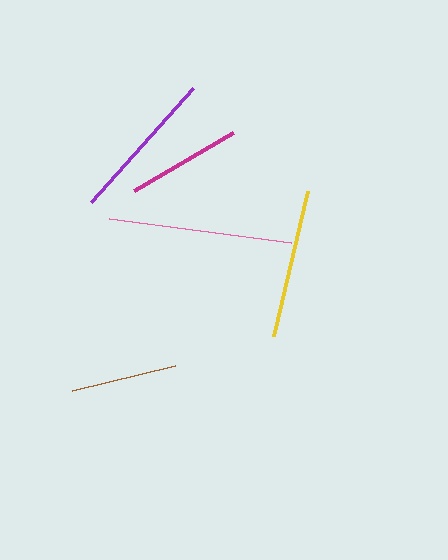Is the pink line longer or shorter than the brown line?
The pink line is longer than the brown line.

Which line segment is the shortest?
The brown line is the shortest at approximately 106 pixels.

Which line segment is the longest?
The pink line is the longest at approximately 184 pixels.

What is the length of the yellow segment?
The yellow segment is approximately 149 pixels long.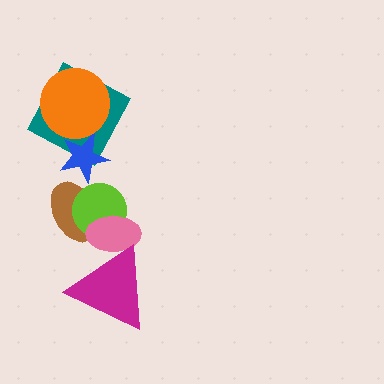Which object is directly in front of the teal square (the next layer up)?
The blue star is directly in front of the teal square.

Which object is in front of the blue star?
The orange circle is in front of the blue star.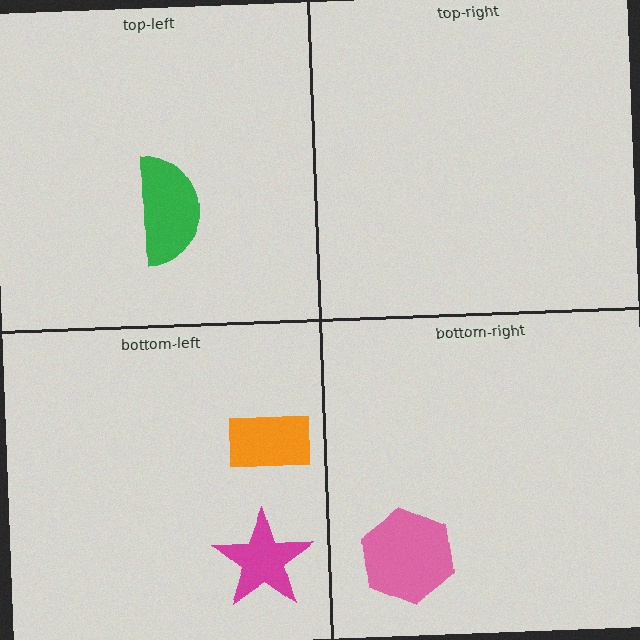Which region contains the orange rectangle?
The bottom-left region.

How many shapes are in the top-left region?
1.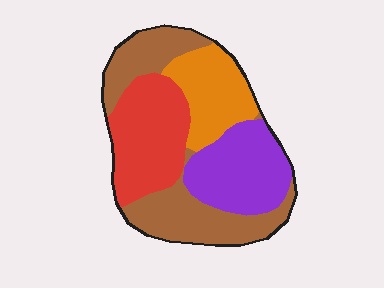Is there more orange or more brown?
Brown.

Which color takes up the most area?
Brown, at roughly 35%.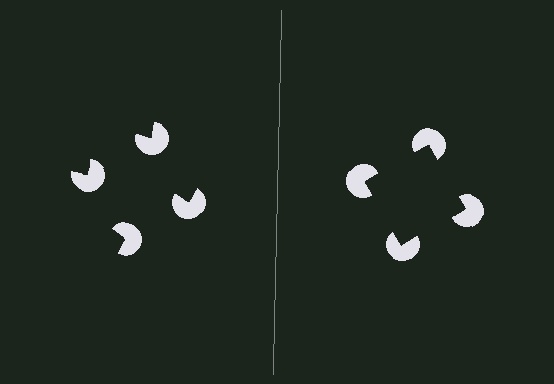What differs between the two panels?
The pac-man discs are positioned identically on both sides; only the wedge orientations differ. On the right they align to a square; on the left they are misaligned.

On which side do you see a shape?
An illusory square appears on the right side. On the left side the wedge cuts are rotated, so no coherent shape forms.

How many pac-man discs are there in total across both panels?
8 — 4 on each side.